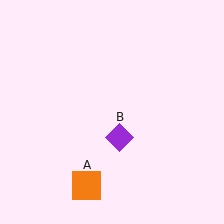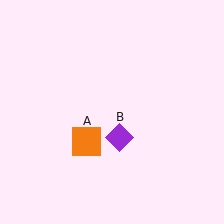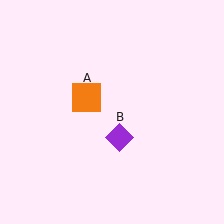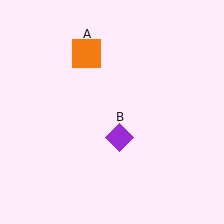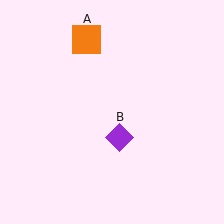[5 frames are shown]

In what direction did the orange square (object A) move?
The orange square (object A) moved up.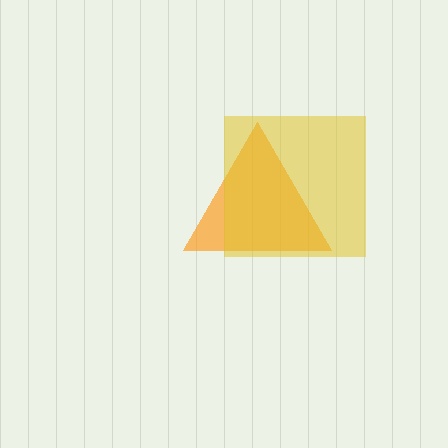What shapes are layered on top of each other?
The layered shapes are: an orange triangle, a yellow square.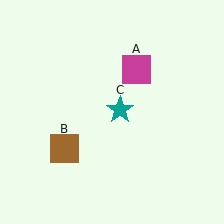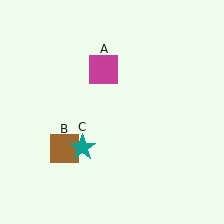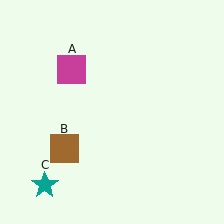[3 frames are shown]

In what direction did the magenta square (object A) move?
The magenta square (object A) moved left.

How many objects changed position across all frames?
2 objects changed position: magenta square (object A), teal star (object C).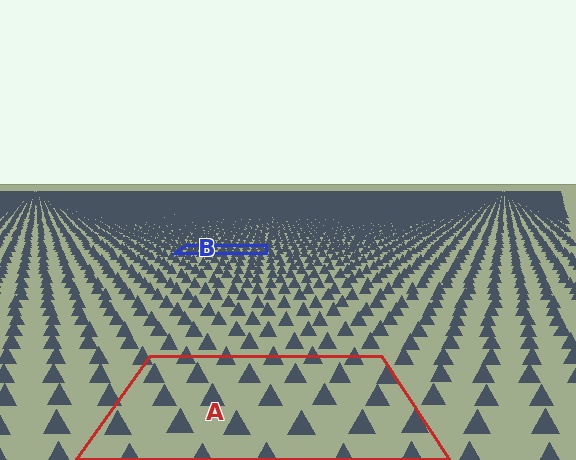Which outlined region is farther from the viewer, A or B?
Region B is farther from the viewer — the texture elements inside it appear smaller and more densely packed.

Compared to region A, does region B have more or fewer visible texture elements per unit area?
Region B has more texture elements per unit area — they are packed more densely because it is farther away.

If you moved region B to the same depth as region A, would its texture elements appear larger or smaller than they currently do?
They would appear larger. At a closer depth, the same texture elements are projected at a bigger on-screen size.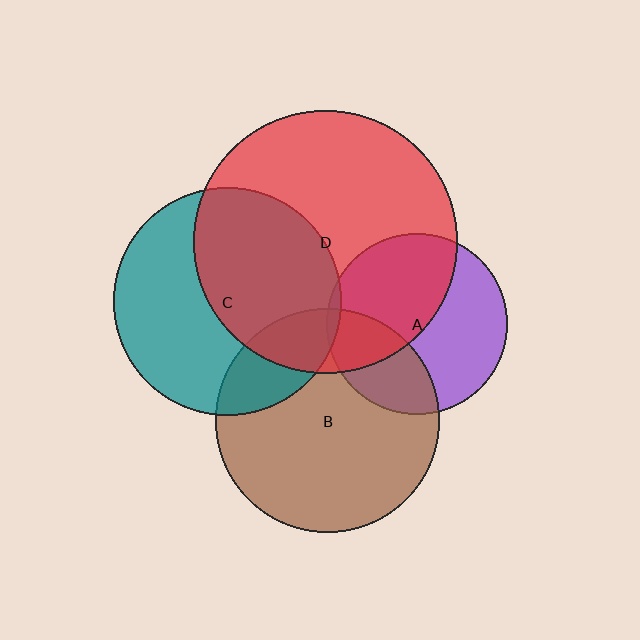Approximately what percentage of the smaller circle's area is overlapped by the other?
Approximately 20%.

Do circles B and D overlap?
Yes.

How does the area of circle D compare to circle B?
Approximately 1.4 times.